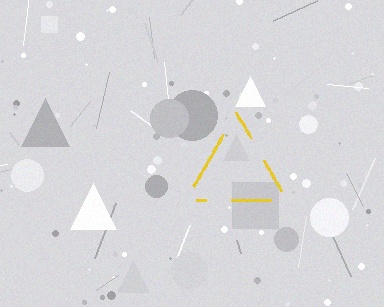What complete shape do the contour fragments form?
The contour fragments form a triangle.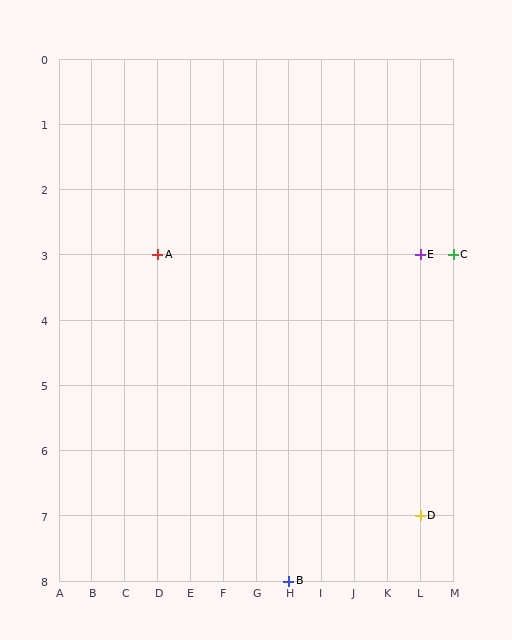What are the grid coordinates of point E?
Point E is at grid coordinates (L, 3).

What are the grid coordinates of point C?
Point C is at grid coordinates (M, 3).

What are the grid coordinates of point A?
Point A is at grid coordinates (D, 3).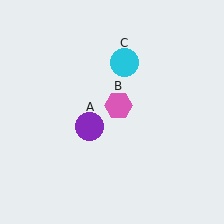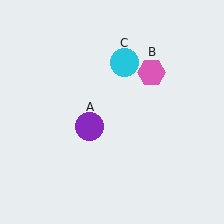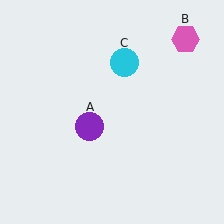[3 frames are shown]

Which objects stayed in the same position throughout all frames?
Purple circle (object A) and cyan circle (object C) remained stationary.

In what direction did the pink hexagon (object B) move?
The pink hexagon (object B) moved up and to the right.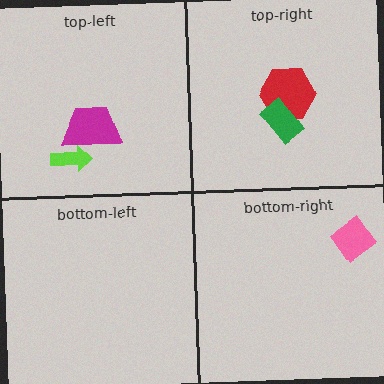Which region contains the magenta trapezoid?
The top-left region.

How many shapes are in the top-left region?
2.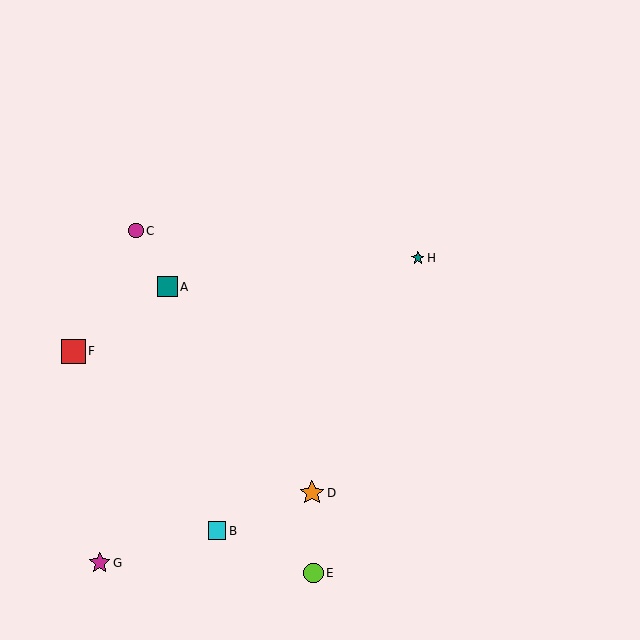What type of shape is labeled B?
Shape B is a cyan square.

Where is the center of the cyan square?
The center of the cyan square is at (217, 531).